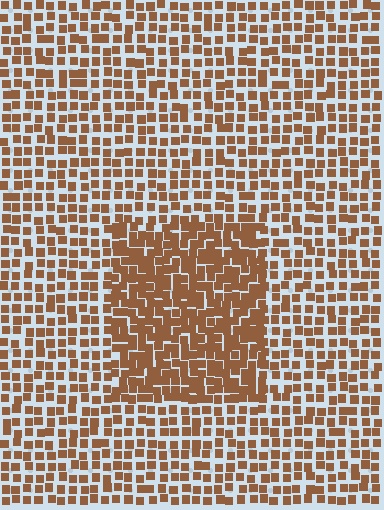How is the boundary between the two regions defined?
The boundary is defined by a change in element density (approximately 1.7x ratio). All elements are the same color, size, and shape.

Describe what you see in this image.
The image contains small brown elements arranged at two different densities. A rectangle-shaped region is visible where the elements are more densely packed than the surrounding area.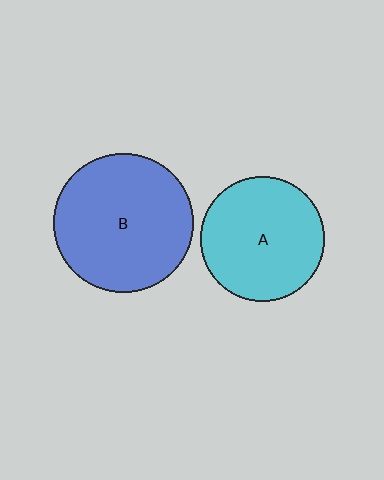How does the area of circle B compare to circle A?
Approximately 1.3 times.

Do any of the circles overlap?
No, none of the circles overlap.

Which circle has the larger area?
Circle B (blue).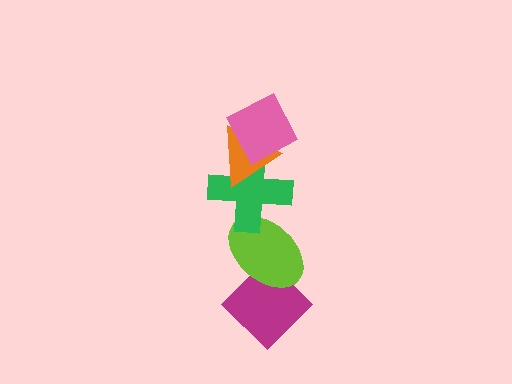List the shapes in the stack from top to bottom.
From top to bottom: the pink diamond, the orange triangle, the green cross, the lime ellipse, the magenta diamond.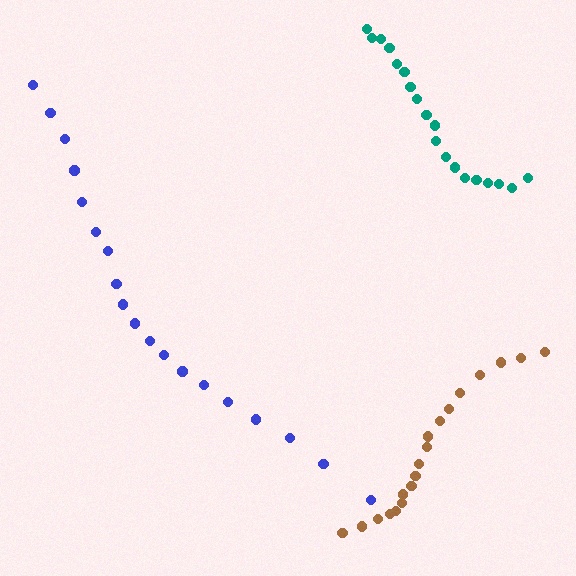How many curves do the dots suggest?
There are 3 distinct paths.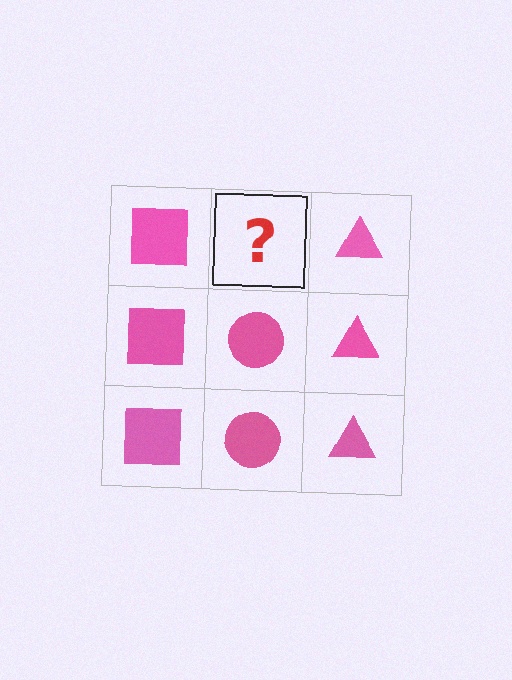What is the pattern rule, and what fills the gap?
The rule is that each column has a consistent shape. The gap should be filled with a pink circle.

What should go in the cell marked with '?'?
The missing cell should contain a pink circle.